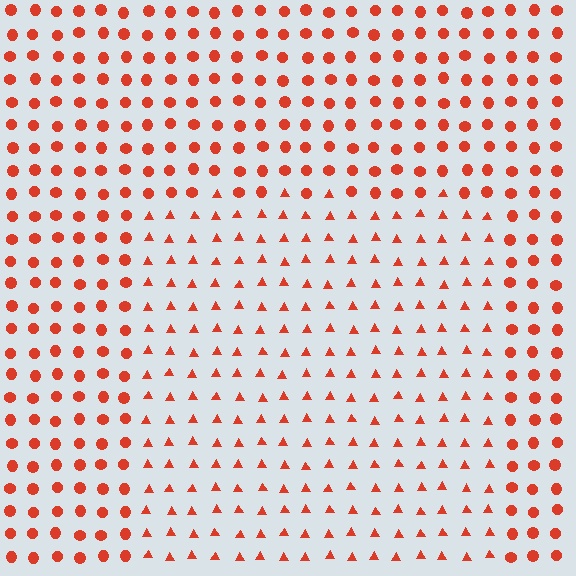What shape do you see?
I see a rectangle.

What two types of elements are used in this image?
The image uses triangles inside the rectangle region and circles outside it.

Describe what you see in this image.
The image is filled with small red elements arranged in a uniform grid. A rectangle-shaped region contains triangles, while the surrounding area contains circles. The boundary is defined purely by the change in element shape.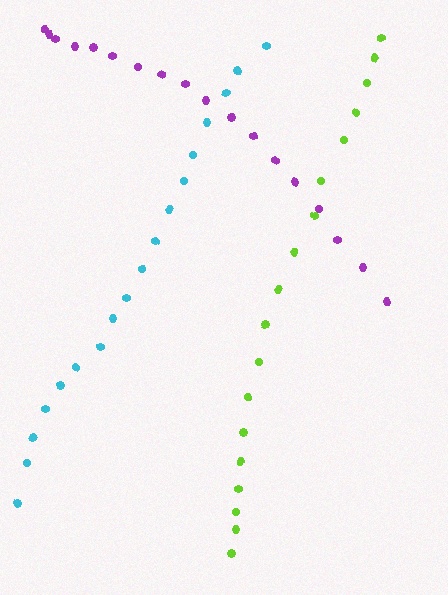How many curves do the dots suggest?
There are 3 distinct paths.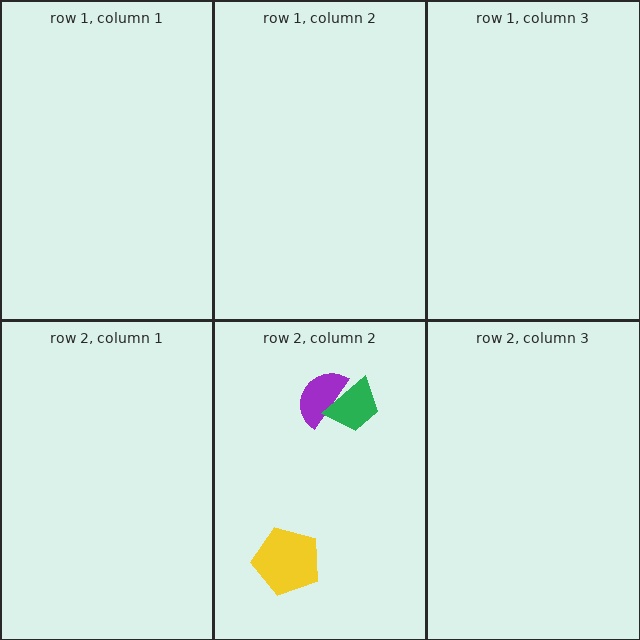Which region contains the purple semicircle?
The row 2, column 2 region.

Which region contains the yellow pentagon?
The row 2, column 2 region.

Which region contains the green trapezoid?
The row 2, column 2 region.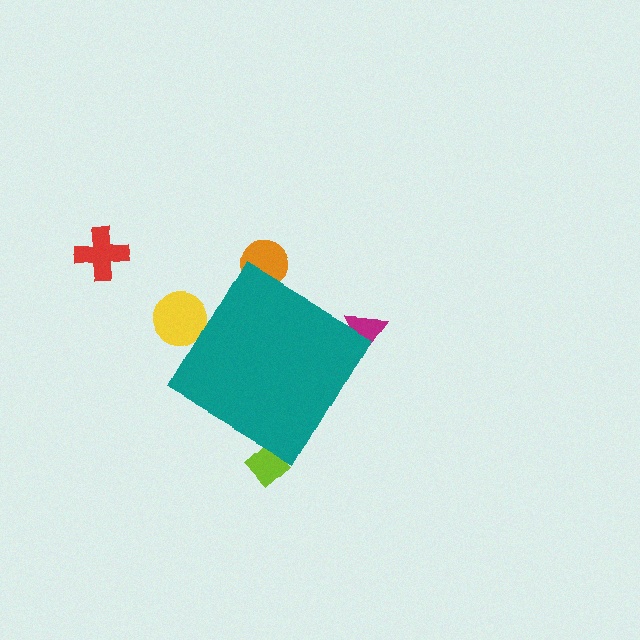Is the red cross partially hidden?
No, the red cross is fully visible.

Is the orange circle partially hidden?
Yes, the orange circle is partially hidden behind the teal diamond.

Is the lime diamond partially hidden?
Yes, the lime diamond is partially hidden behind the teal diamond.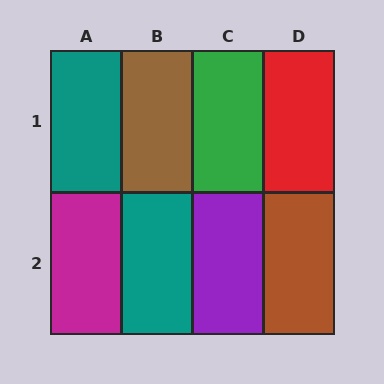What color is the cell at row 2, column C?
Purple.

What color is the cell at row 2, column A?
Magenta.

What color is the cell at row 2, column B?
Teal.